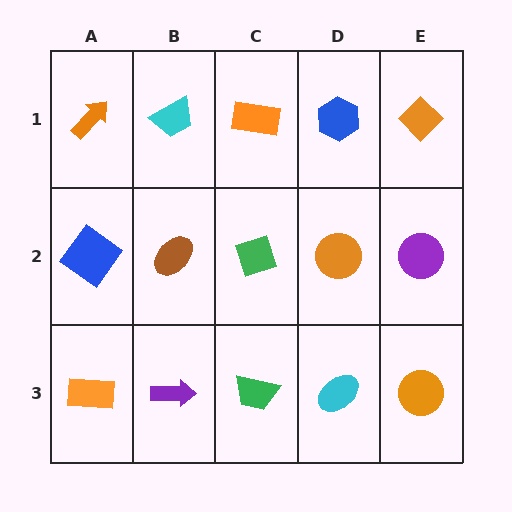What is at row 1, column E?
An orange diamond.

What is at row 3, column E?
An orange circle.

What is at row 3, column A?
An orange rectangle.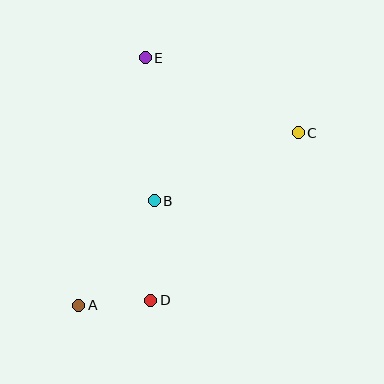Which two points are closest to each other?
Points A and D are closest to each other.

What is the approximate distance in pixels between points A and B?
The distance between A and B is approximately 129 pixels.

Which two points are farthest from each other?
Points A and C are farthest from each other.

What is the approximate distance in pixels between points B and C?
The distance between B and C is approximately 159 pixels.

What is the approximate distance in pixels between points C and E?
The distance between C and E is approximately 170 pixels.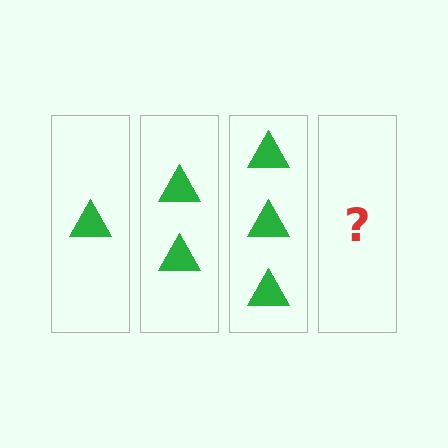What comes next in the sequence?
The next element should be 4 triangles.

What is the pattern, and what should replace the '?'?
The pattern is that each step adds one more triangle. The '?' should be 4 triangles.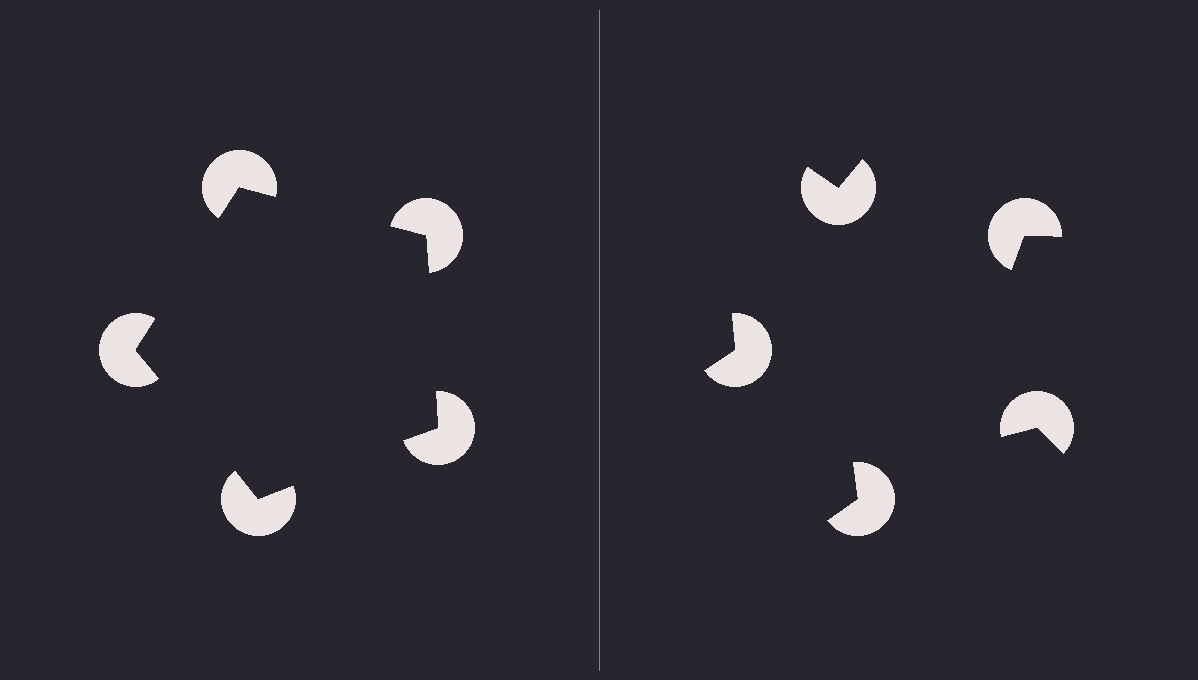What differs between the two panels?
The pac-man discs are positioned identically on both sides; only the wedge orientations differ. On the left they align to a pentagon; on the right they are misaligned.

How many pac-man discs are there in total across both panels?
10 — 5 on each side.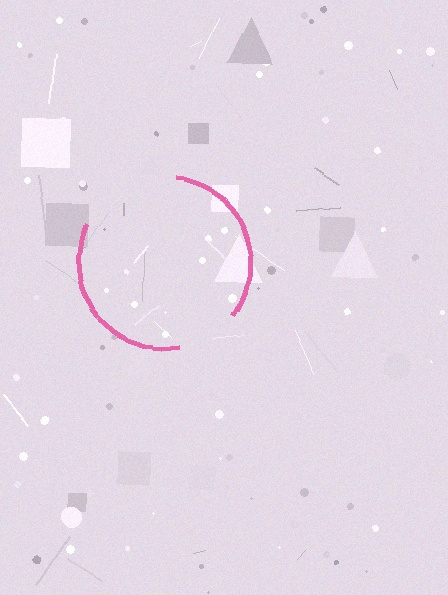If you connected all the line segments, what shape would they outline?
They would outline a circle.